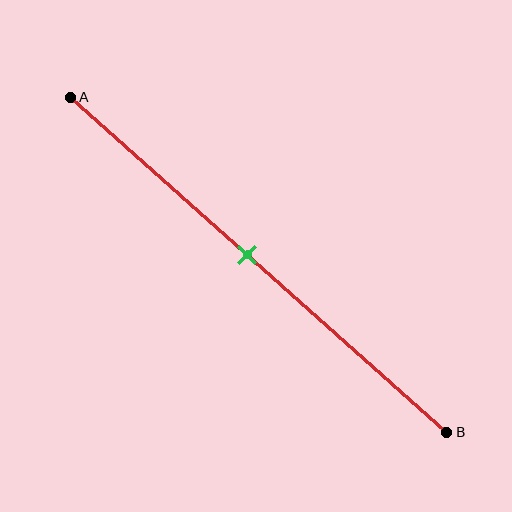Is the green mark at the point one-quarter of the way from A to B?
No, the mark is at about 45% from A, not at the 25% one-quarter point.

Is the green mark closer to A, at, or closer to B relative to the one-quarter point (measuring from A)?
The green mark is closer to point B than the one-quarter point of segment AB.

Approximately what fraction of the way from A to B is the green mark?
The green mark is approximately 45% of the way from A to B.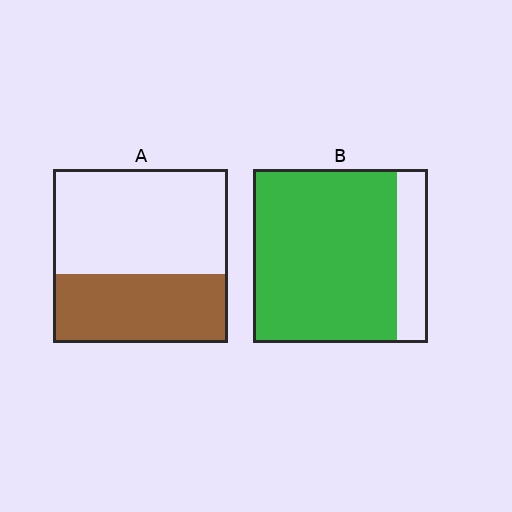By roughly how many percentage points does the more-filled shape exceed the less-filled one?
By roughly 45 percentage points (B over A).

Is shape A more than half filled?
No.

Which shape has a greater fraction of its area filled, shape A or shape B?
Shape B.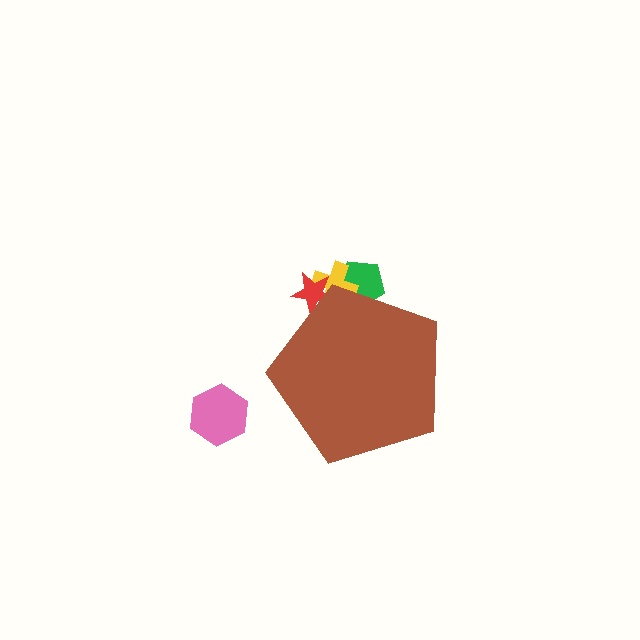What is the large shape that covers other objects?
A brown pentagon.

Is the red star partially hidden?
Yes, the red star is partially hidden behind the brown pentagon.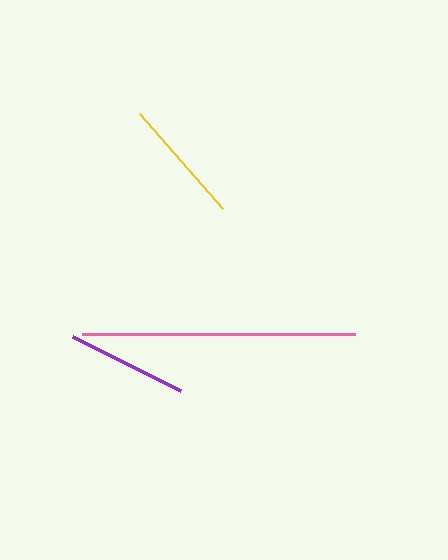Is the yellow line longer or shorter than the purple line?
The yellow line is longer than the purple line.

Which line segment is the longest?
The pink line is the longest at approximately 273 pixels.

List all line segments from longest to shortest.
From longest to shortest: pink, yellow, purple.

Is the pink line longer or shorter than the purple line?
The pink line is longer than the purple line.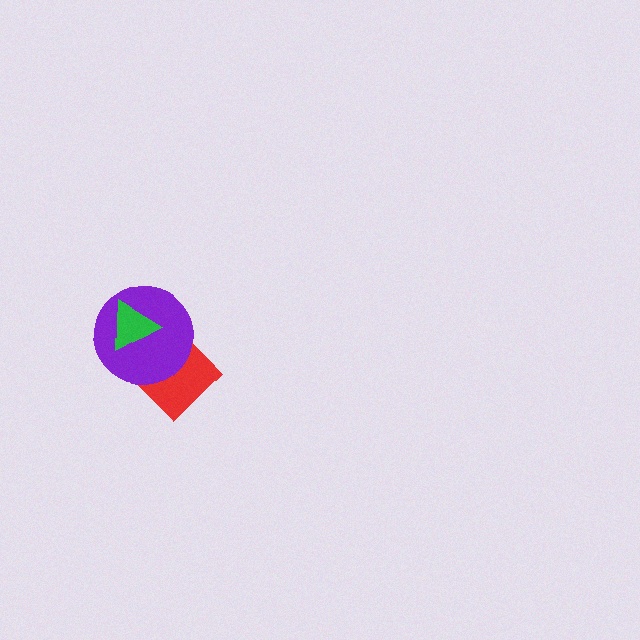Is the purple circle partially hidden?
Yes, it is partially covered by another shape.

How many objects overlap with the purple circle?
2 objects overlap with the purple circle.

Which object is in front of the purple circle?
The green triangle is in front of the purple circle.